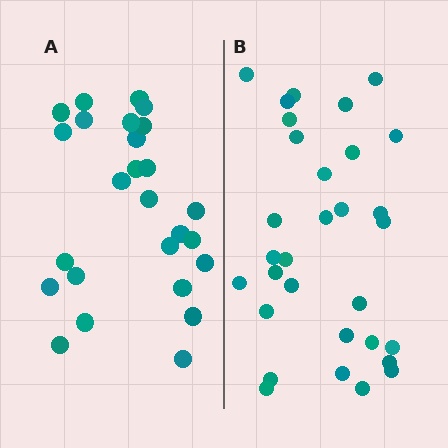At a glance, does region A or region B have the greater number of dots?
Region B (the right region) has more dots.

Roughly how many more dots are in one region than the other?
Region B has about 5 more dots than region A.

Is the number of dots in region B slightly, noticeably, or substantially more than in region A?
Region B has only slightly more — the two regions are fairly close. The ratio is roughly 1.2 to 1.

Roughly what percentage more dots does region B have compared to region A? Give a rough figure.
About 20% more.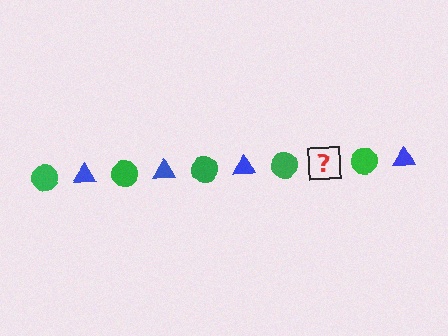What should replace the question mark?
The question mark should be replaced with a blue triangle.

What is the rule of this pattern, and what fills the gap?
The rule is that the pattern alternates between green circle and blue triangle. The gap should be filled with a blue triangle.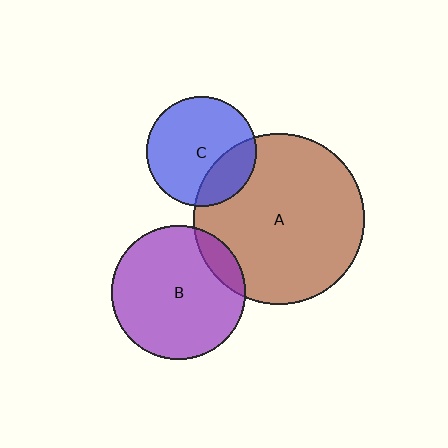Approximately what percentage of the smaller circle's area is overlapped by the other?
Approximately 10%.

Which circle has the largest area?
Circle A (brown).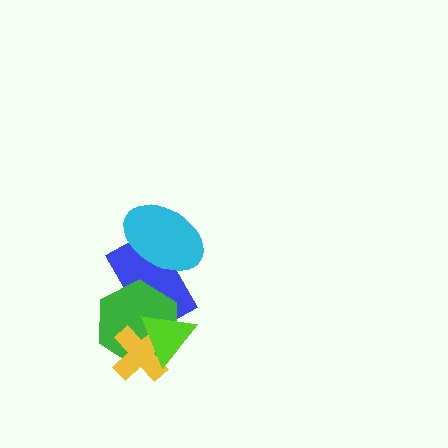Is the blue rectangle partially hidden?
Yes, it is partially covered by another shape.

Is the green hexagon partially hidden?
Yes, it is partially covered by another shape.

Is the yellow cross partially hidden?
Yes, it is partially covered by another shape.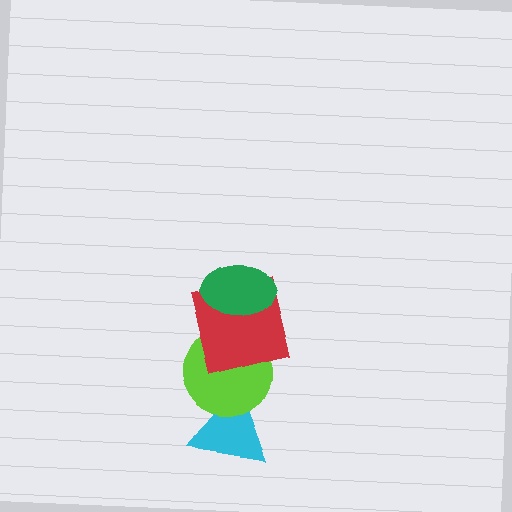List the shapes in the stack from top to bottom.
From top to bottom: the green ellipse, the red square, the lime circle, the cyan triangle.